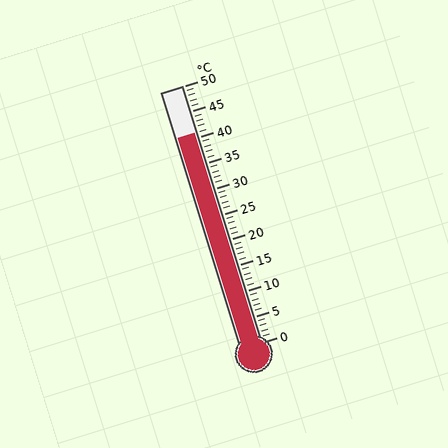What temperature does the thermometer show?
The thermometer shows approximately 41°C.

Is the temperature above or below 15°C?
The temperature is above 15°C.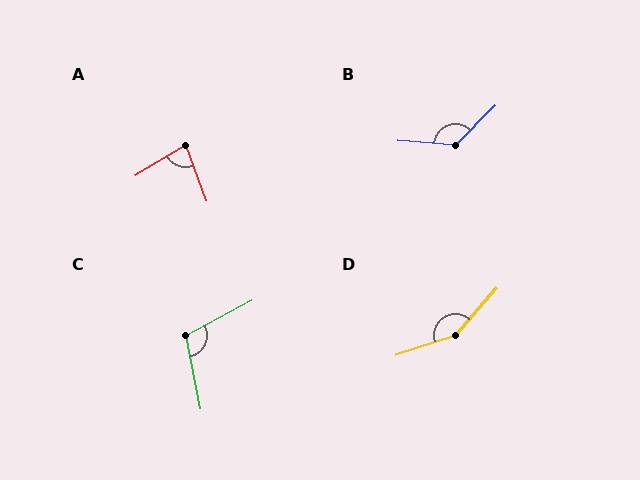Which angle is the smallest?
A, at approximately 79 degrees.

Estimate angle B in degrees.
Approximately 131 degrees.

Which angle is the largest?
D, at approximately 149 degrees.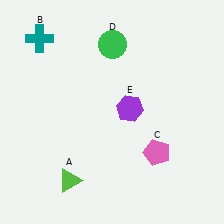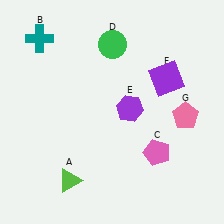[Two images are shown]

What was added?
A purple square (F), a pink pentagon (G) were added in Image 2.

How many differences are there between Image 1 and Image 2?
There are 2 differences between the two images.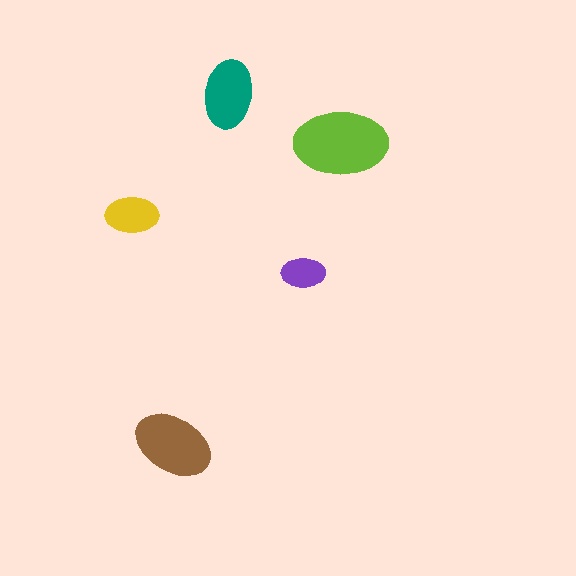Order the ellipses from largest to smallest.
the lime one, the brown one, the teal one, the yellow one, the purple one.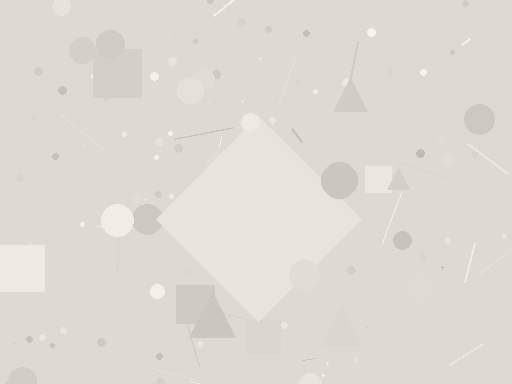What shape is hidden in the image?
A diamond is hidden in the image.